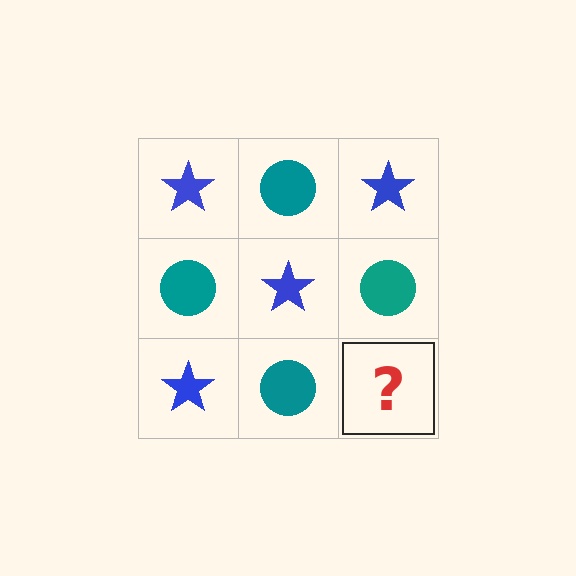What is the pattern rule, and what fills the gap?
The rule is that it alternates blue star and teal circle in a checkerboard pattern. The gap should be filled with a blue star.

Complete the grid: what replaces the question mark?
The question mark should be replaced with a blue star.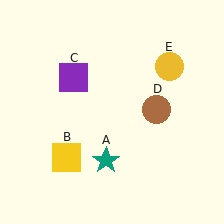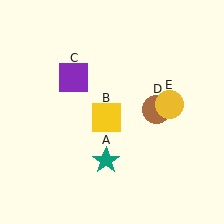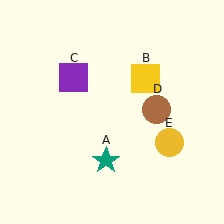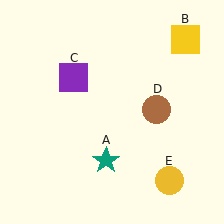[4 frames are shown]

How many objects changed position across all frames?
2 objects changed position: yellow square (object B), yellow circle (object E).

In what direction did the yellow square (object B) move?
The yellow square (object B) moved up and to the right.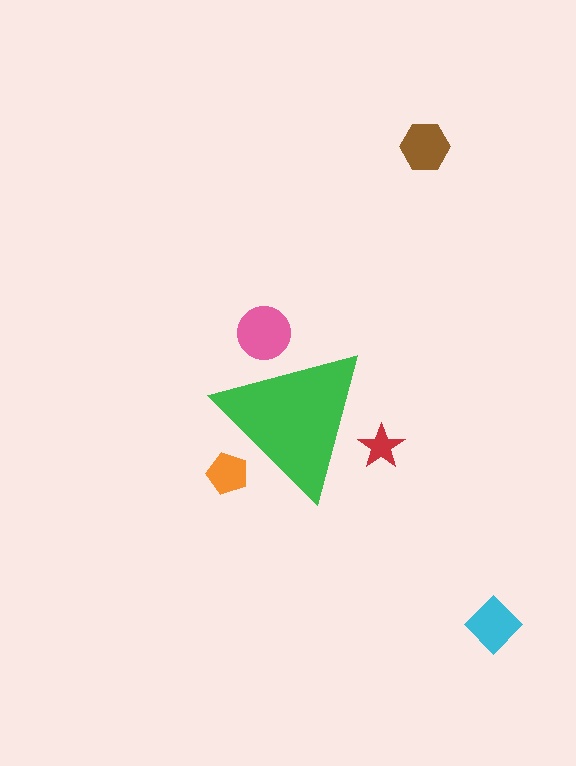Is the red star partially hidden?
Yes, the red star is partially hidden behind the green triangle.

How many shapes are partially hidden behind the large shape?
3 shapes are partially hidden.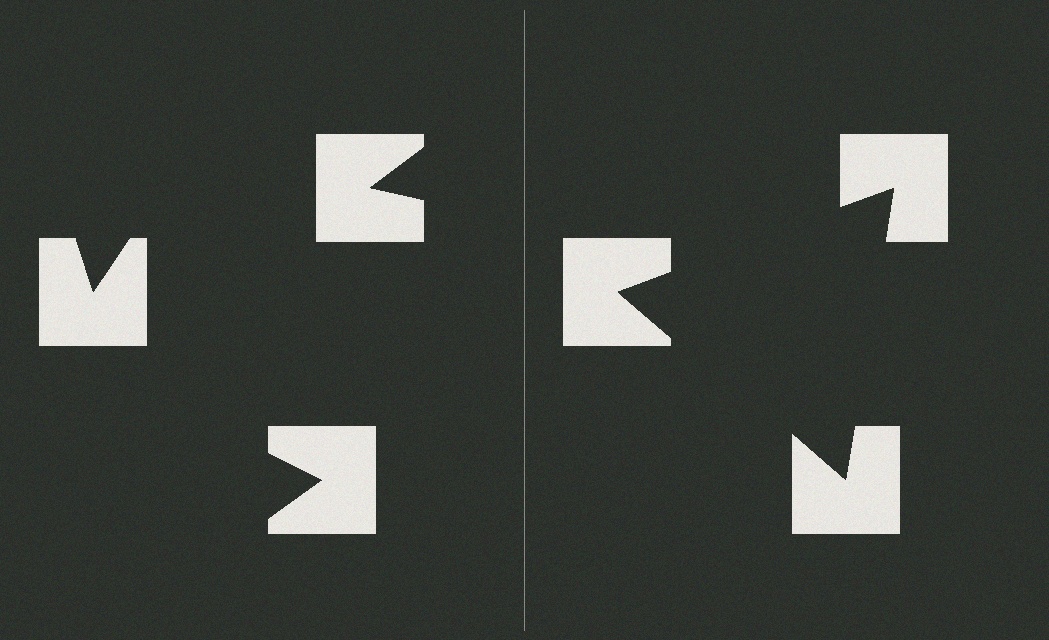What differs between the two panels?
The notched squares are positioned identically on both sides; only the wedge orientations differ. On the right they align to a triangle; on the left they are misaligned.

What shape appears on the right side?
An illusory triangle.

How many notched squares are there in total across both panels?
6 — 3 on each side.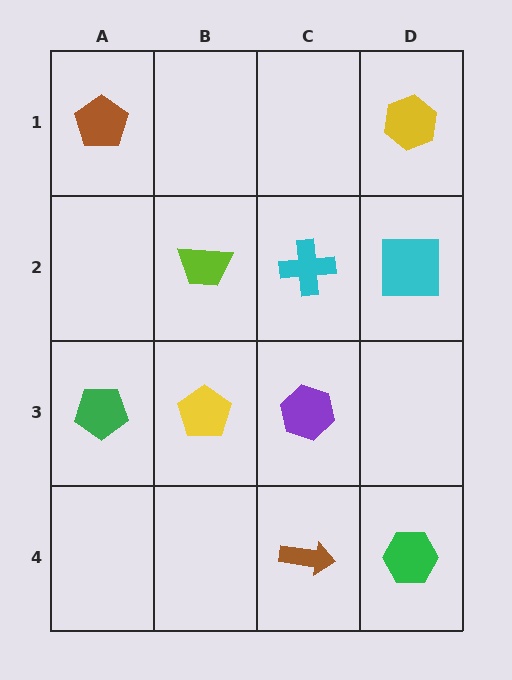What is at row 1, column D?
A yellow hexagon.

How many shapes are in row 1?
2 shapes.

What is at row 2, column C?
A cyan cross.